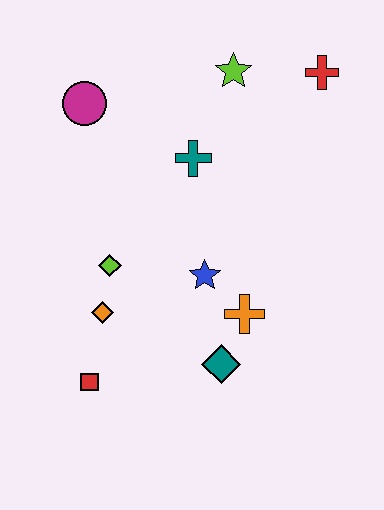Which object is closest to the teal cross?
The lime star is closest to the teal cross.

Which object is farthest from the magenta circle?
The teal diamond is farthest from the magenta circle.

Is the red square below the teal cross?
Yes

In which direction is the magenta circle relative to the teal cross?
The magenta circle is to the left of the teal cross.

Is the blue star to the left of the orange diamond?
No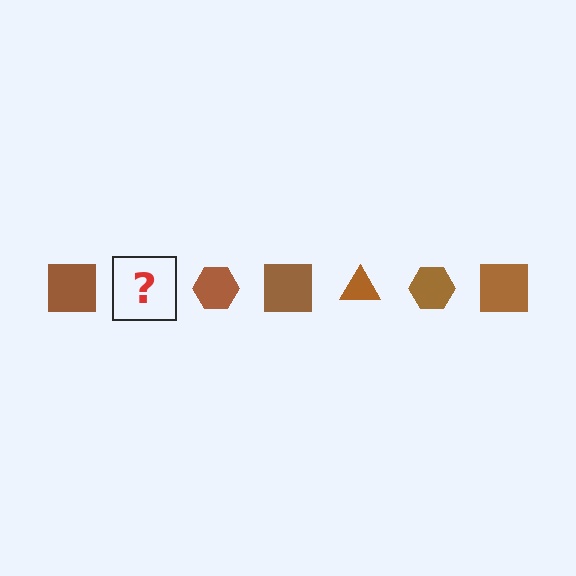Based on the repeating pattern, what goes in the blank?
The blank should be a brown triangle.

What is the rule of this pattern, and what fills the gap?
The rule is that the pattern cycles through square, triangle, hexagon shapes in brown. The gap should be filled with a brown triangle.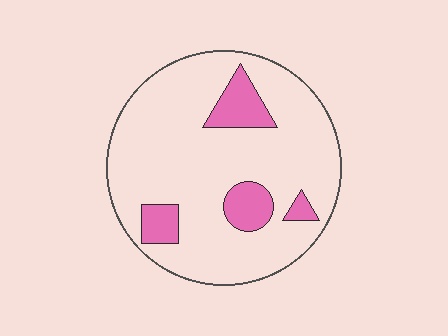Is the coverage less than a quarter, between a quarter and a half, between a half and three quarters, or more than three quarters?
Less than a quarter.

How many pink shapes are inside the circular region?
4.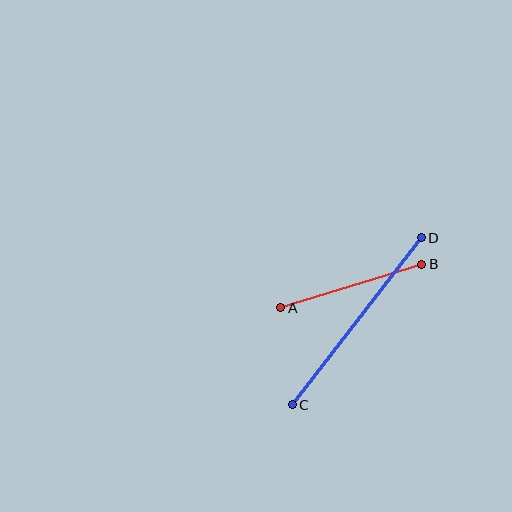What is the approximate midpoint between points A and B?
The midpoint is at approximately (351, 286) pixels.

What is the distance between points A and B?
The distance is approximately 148 pixels.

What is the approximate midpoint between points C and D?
The midpoint is at approximately (357, 321) pixels.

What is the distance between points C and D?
The distance is approximately 211 pixels.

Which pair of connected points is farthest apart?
Points C and D are farthest apart.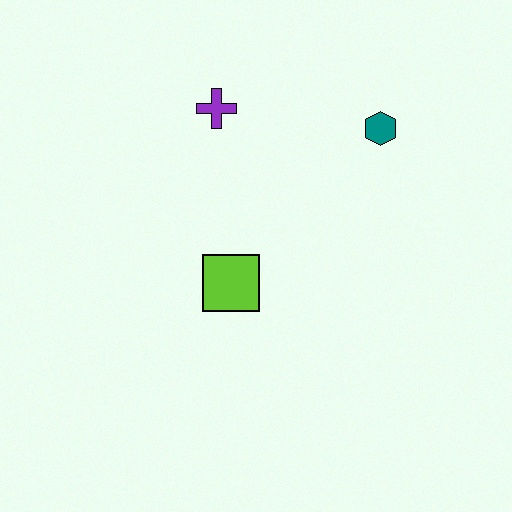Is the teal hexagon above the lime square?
Yes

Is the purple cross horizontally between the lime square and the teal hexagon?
No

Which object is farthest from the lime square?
The teal hexagon is farthest from the lime square.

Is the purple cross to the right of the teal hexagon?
No